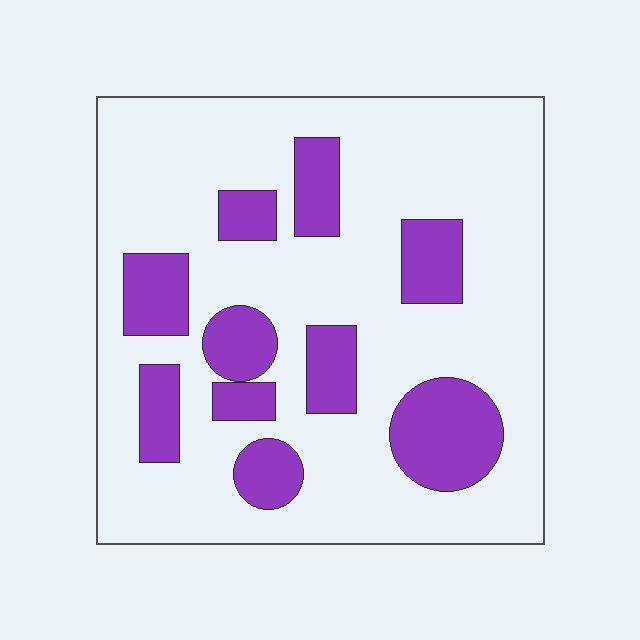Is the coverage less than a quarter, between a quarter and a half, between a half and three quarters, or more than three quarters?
Less than a quarter.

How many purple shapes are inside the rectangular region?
10.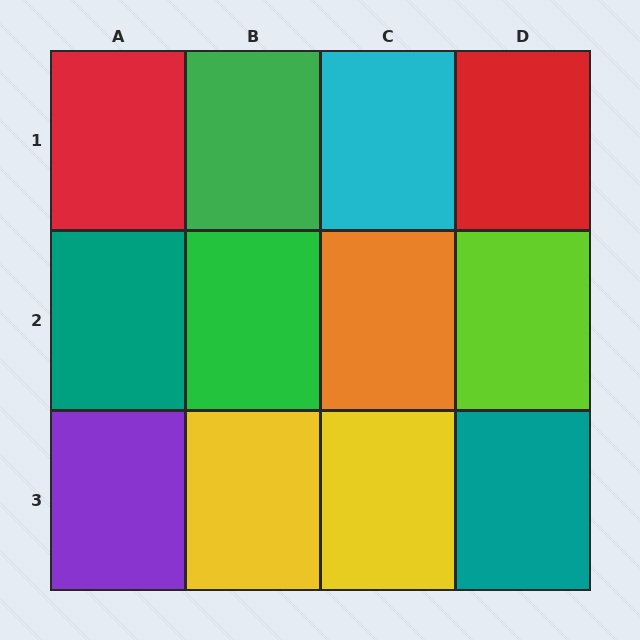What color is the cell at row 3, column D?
Teal.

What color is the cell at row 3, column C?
Yellow.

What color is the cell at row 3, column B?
Yellow.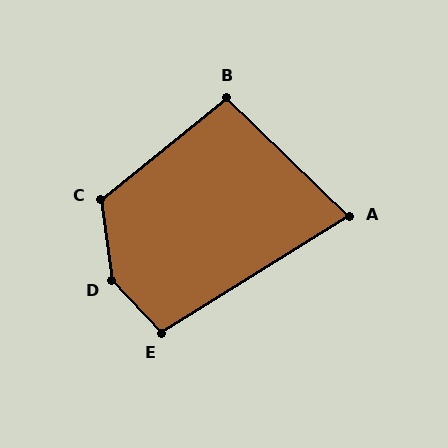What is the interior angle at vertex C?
Approximately 121 degrees (obtuse).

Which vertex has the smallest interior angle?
A, at approximately 76 degrees.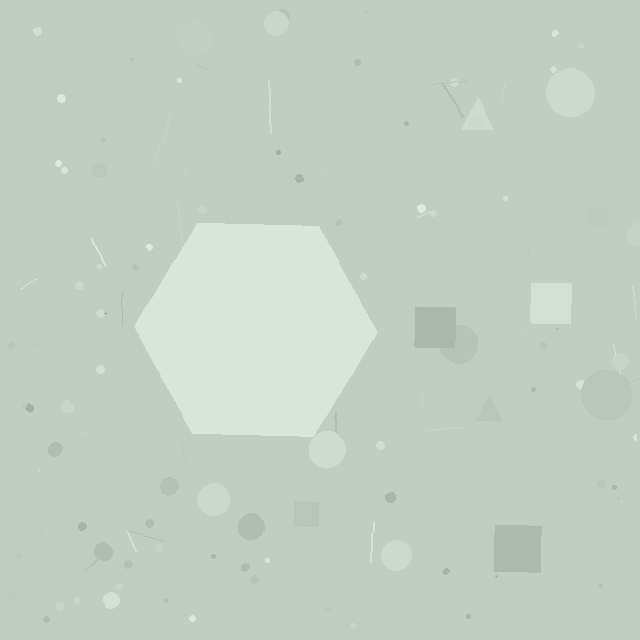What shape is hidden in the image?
A hexagon is hidden in the image.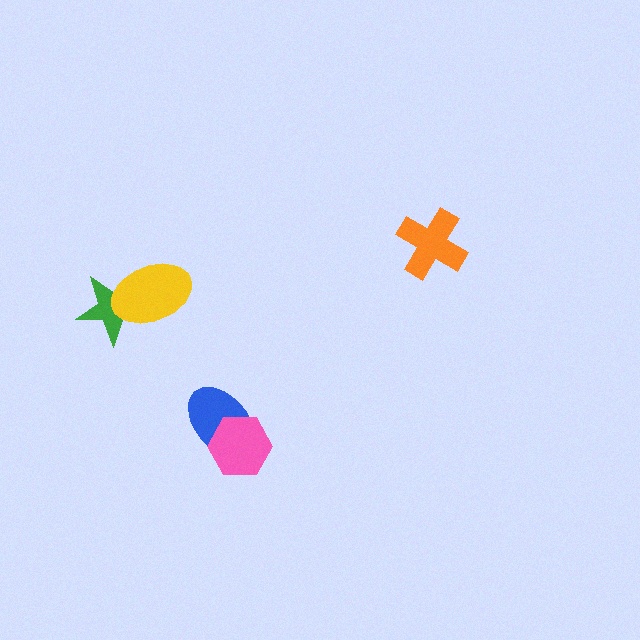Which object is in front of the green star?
The yellow ellipse is in front of the green star.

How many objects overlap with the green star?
1 object overlaps with the green star.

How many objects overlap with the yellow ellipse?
1 object overlaps with the yellow ellipse.